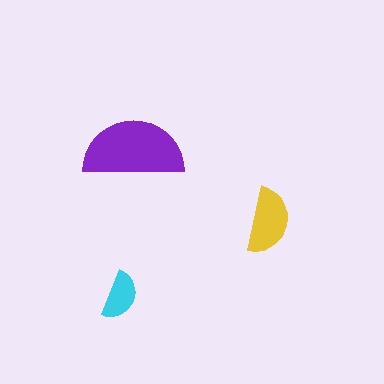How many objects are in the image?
There are 3 objects in the image.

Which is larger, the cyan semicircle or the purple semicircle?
The purple one.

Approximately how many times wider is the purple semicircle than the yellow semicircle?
About 1.5 times wider.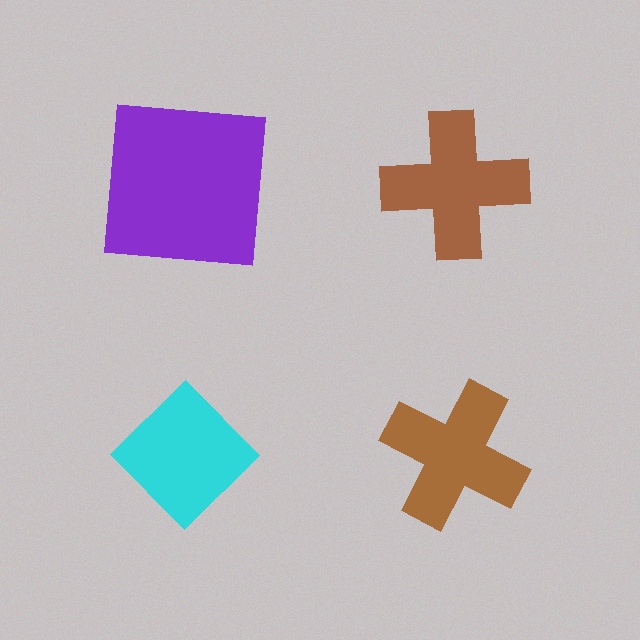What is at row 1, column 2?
A brown cross.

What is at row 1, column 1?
A purple square.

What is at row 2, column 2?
A brown cross.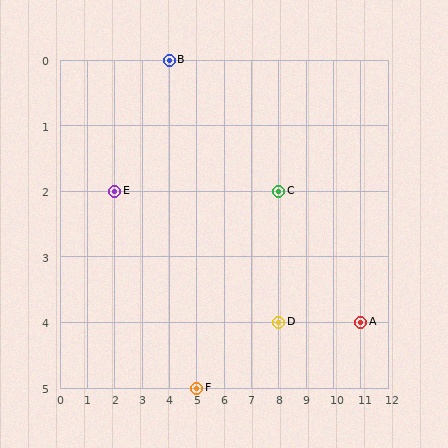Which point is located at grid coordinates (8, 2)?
Point C is at (8, 2).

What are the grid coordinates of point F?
Point F is at grid coordinates (5, 5).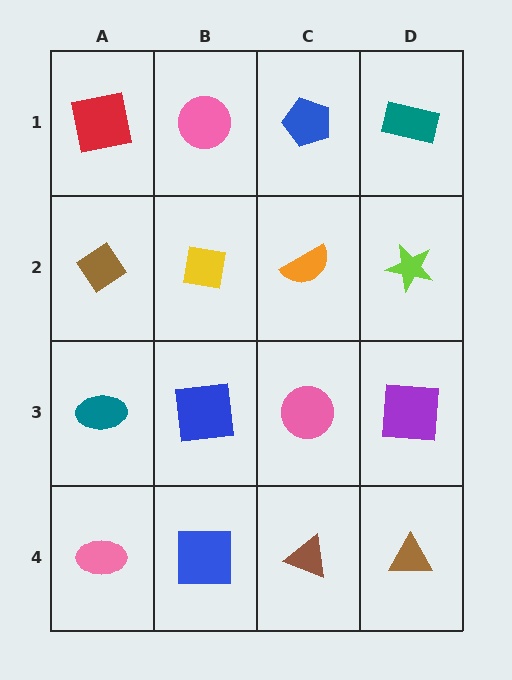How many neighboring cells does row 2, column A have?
3.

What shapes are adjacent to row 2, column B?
A pink circle (row 1, column B), a blue square (row 3, column B), a brown diamond (row 2, column A), an orange semicircle (row 2, column C).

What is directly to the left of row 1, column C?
A pink circle.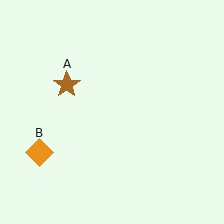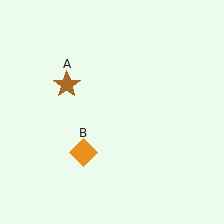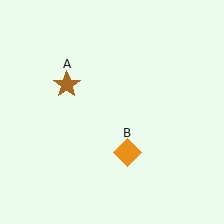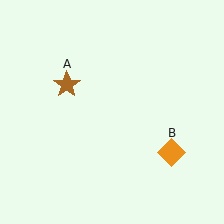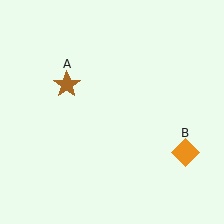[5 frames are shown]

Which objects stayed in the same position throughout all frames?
Brown star (object A) remained stationary.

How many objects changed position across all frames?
1 object changed position: orange diamond (object B).